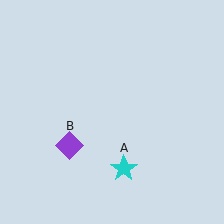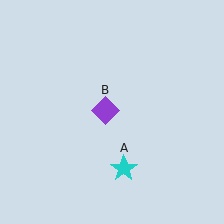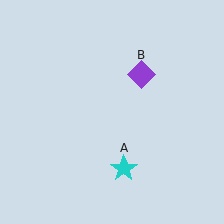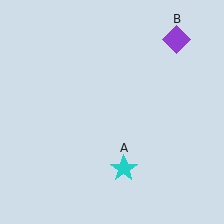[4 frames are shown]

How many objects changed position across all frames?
1 object changed position: purple diamond (object B).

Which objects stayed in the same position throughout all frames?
Cyan star (object A) remained stationary.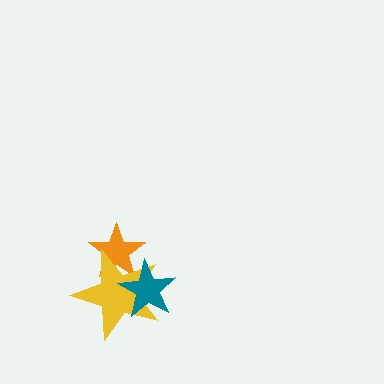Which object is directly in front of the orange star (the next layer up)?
The yellow star is directly in front of the orange star.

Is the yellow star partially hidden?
Yes, it is partially covered by another shape.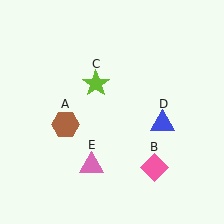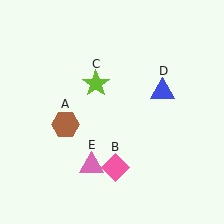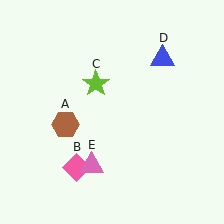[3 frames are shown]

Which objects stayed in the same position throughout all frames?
Brown hexagon (object A) and lime star (object C) and pink triangle (object E) remained stationary.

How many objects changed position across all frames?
2 objects changed position: pink diamond (object B), blue triangle (object D).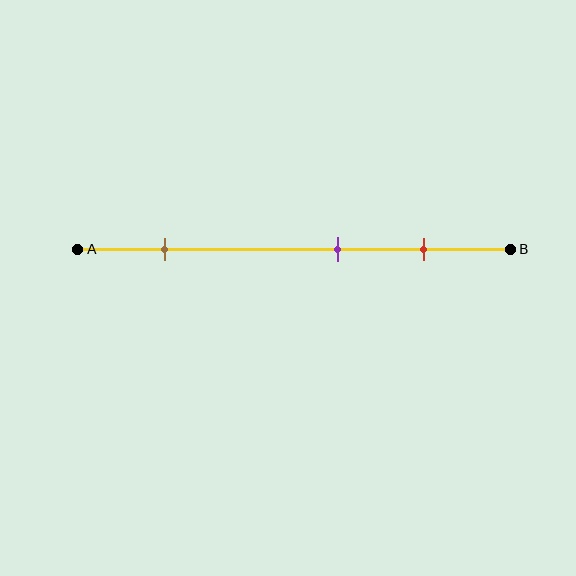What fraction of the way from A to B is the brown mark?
The brown mark is approximately 20% (0.2) of the way from A to B.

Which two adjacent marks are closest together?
The purple and red marks are the closest adjacent pair.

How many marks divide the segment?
There are 3 marks dividing the segment.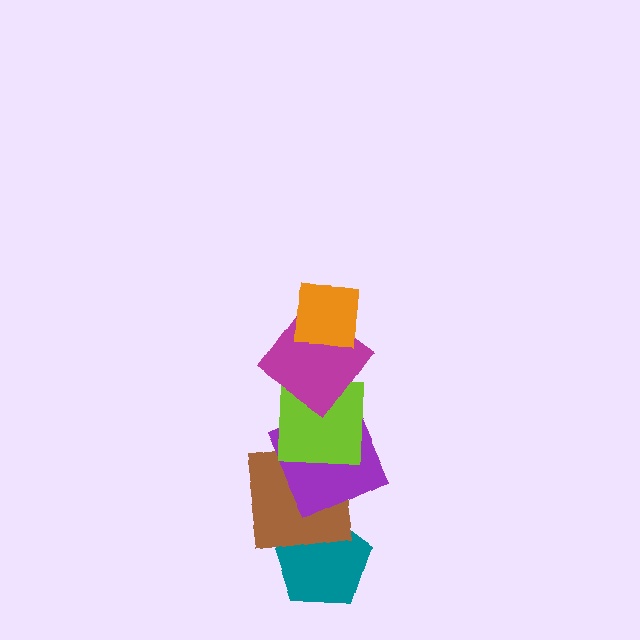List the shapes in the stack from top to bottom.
From top to bottom: the orange square, the magenta diamond, the lime square, the purple square, the brown square, the teal pentagon.